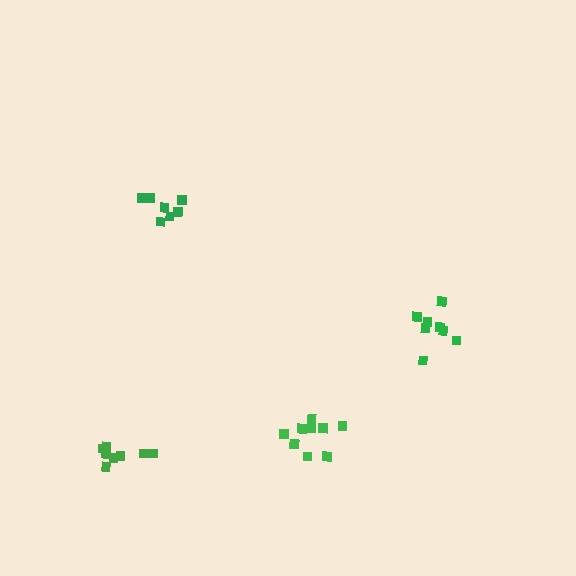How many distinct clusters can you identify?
There are 4 distinct clusters.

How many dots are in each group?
Group 1: 7 dots, Group 2: 10 dots, Group 3: 8 dots, Group 4: 8 dots (33 total).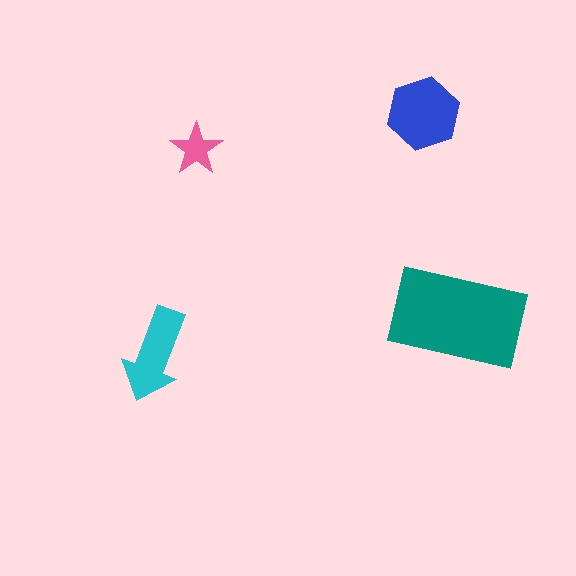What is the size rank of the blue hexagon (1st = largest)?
2nd.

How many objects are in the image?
There are 4 objects in the image.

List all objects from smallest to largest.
The pink star, the cyan arrow, the blue hexagon, the teal rectangle.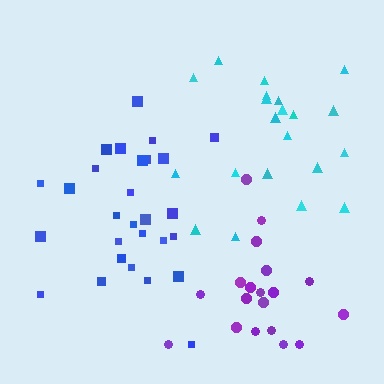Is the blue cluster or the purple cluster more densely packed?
Blue.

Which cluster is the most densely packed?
Blue.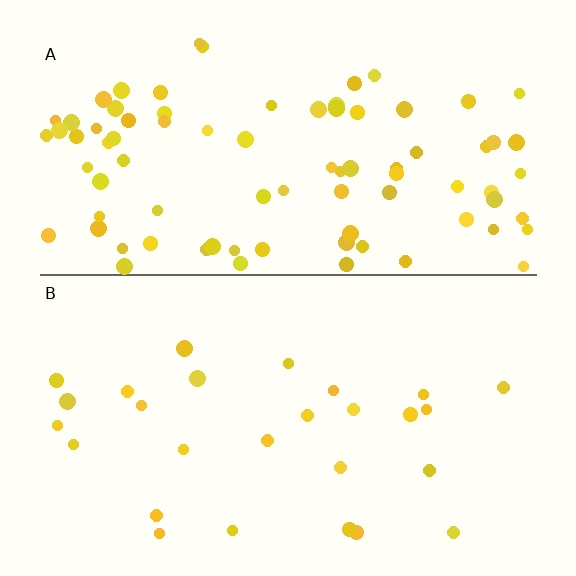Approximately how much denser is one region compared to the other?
Approximately 3.1× — region A over region B.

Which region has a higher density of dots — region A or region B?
A (the top).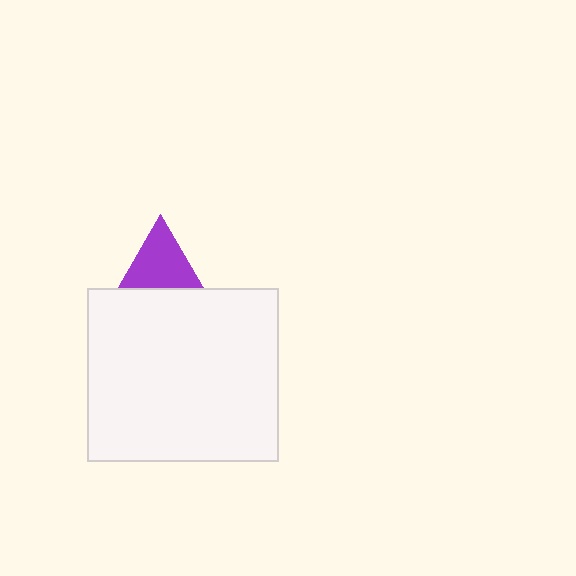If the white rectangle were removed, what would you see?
You would see the complete purple triangle.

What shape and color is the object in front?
The object in front is a white rectangle.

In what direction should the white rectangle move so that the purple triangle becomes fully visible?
The white rectangle should move down. That is the shortest direction to clear the overlap and leave the purple triangle fully visible.